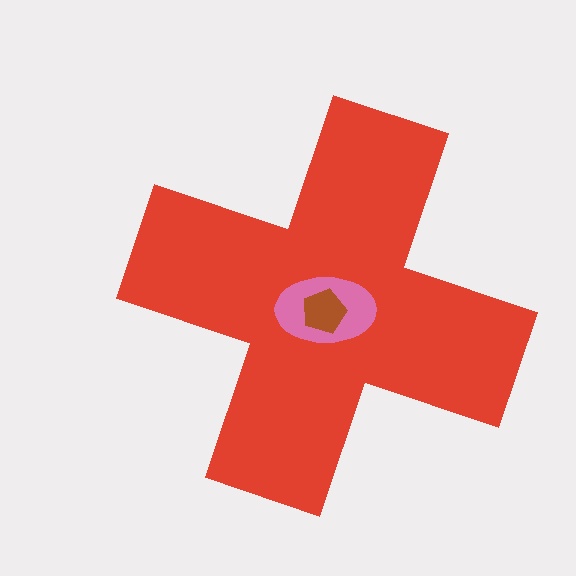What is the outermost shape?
The red cross.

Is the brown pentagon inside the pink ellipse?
Yes.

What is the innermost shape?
The brown pentagon.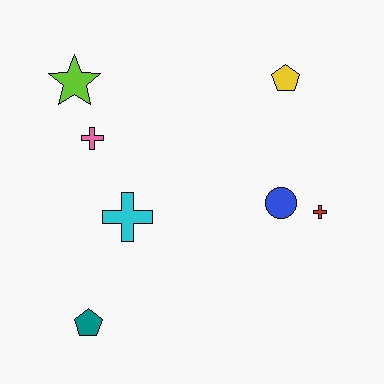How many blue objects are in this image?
There is 1 blue object.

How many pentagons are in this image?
There are 2 pentagons.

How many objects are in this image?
There are 7 objects.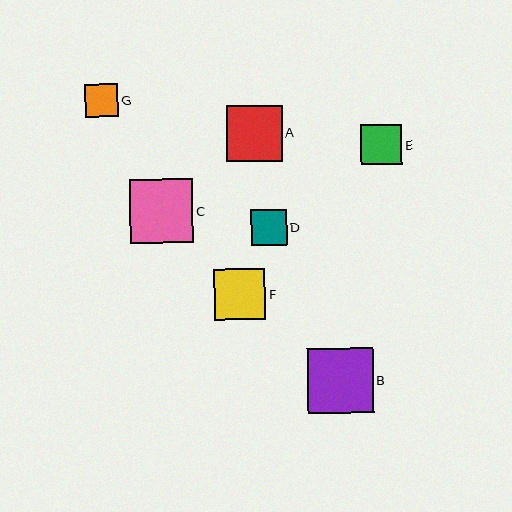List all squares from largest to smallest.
From largest to smallest: B, C, A, F, E, D, G.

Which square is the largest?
Square B is the largest with a size of approximately 66 pixels.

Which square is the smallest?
Square G is the smallest with a size of approximately 33 pixels.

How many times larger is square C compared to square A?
Square C is approximately 1.1 times the size of square A.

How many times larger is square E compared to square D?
Square E is approximately 1.1 times the size of square D.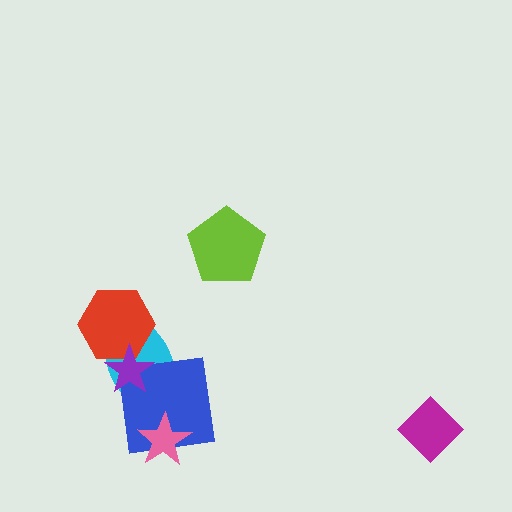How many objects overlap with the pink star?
1 object overlaps with the pink star.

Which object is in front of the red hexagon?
The purple star is in front of the red hexagon.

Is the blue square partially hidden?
Yes, it is partially covered by another shape.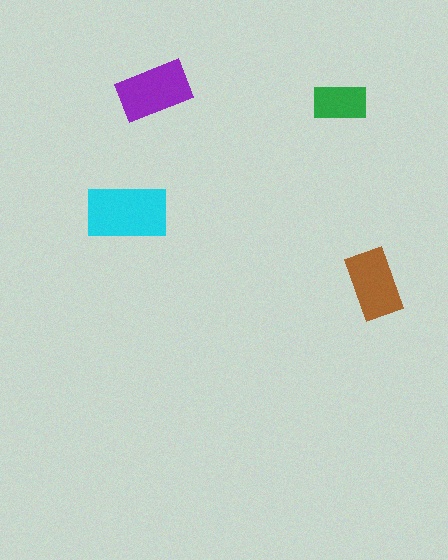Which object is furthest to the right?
The brown rectangle is rightmost.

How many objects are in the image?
There are 4 objects in the image.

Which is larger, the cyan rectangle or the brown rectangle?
The cyan one.